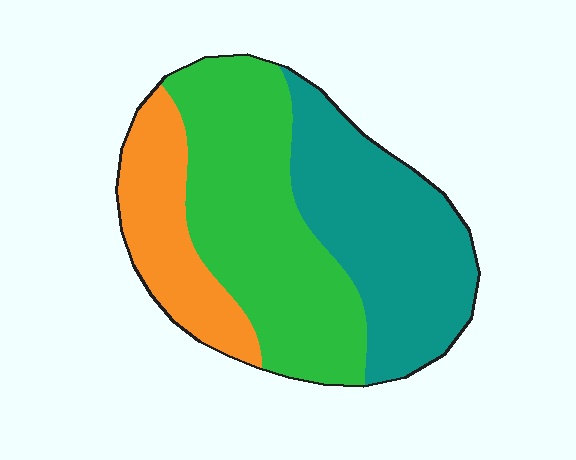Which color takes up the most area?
Green, at roughly 45%.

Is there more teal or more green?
Green.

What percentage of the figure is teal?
Teal takes up about three eighths (3/8) of the figure.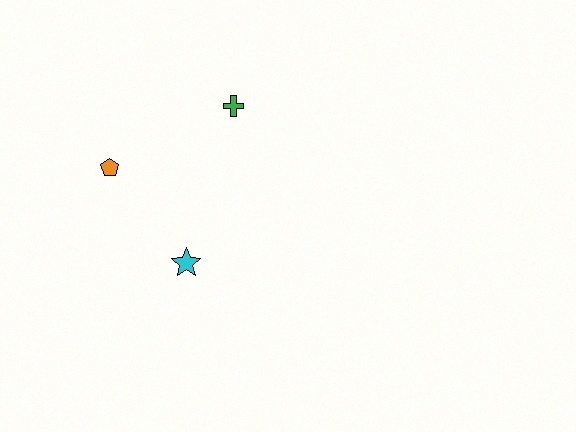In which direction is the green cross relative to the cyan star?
The green cross is above the cyan star.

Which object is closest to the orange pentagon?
The cyan star is closest to the orange pentagon.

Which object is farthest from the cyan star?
The green cross is farthest from the cyan star.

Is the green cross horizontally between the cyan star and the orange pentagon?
No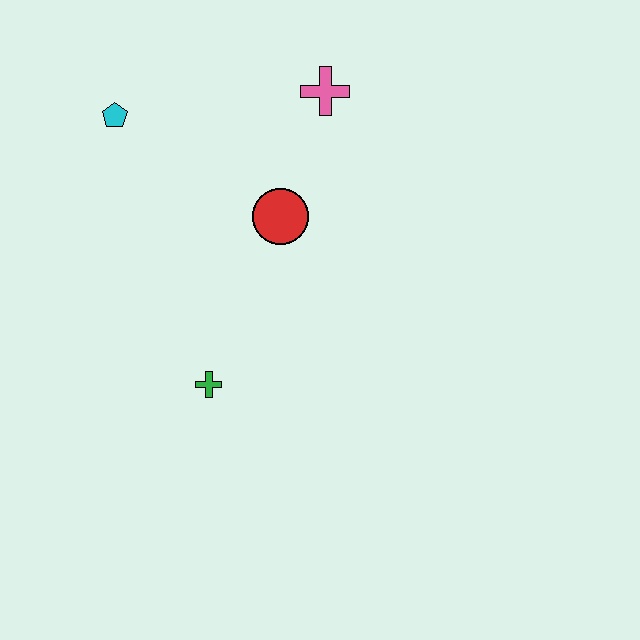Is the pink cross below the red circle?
No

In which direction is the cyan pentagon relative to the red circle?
The cyan pentagon is to the left of the red circle.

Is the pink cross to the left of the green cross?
No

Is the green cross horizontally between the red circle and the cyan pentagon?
Yes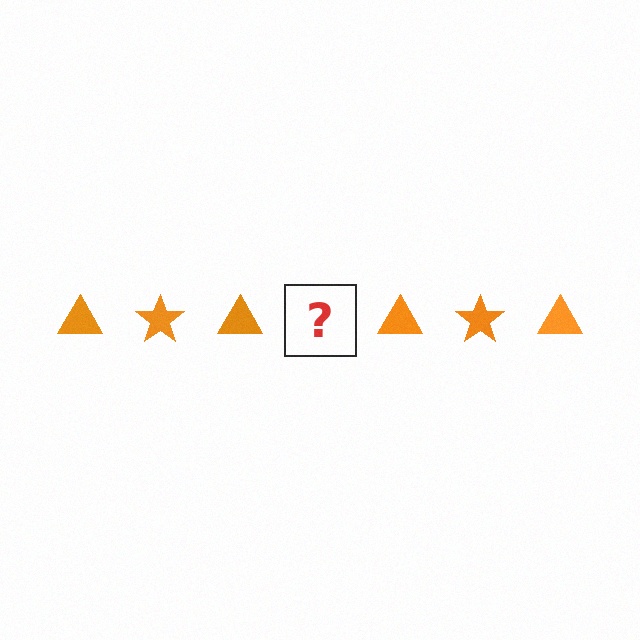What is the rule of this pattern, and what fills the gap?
The rule is that the pattern cycles through triangle, star shapes in orange. The gap should be filled with an orange star.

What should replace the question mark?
The question mark should be replaced with an orange star.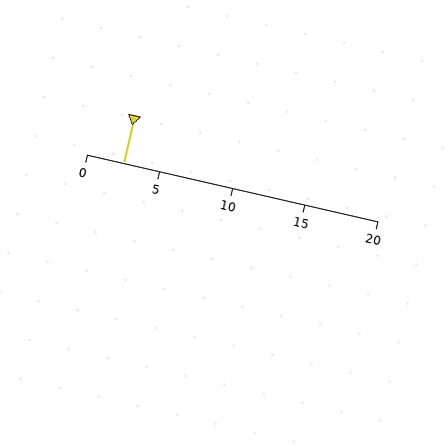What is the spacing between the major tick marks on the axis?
The major ticks are spaced 5 apart.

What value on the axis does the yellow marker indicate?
The marker indicates approximately 2.5.